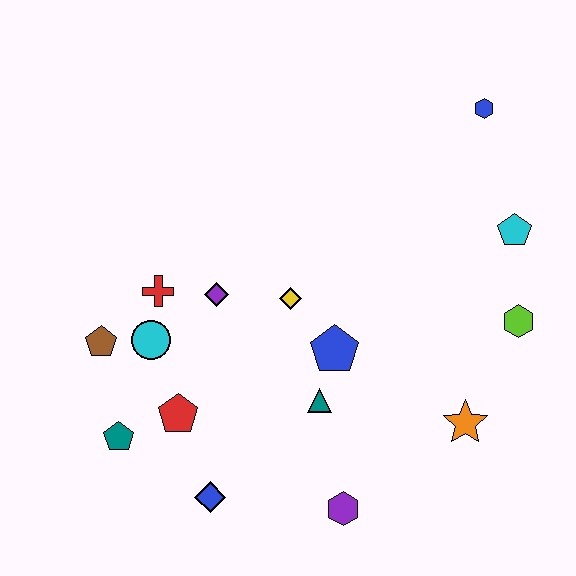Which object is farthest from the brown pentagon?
The blue hexagon is farthest from the brown pentagon.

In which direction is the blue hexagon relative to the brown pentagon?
The blue hexagon is to the right of the brown pentagon.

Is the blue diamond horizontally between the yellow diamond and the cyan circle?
Yes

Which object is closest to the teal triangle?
The blue pentagon is closest to the teal triangle.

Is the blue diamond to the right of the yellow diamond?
No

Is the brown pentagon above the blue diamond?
Yes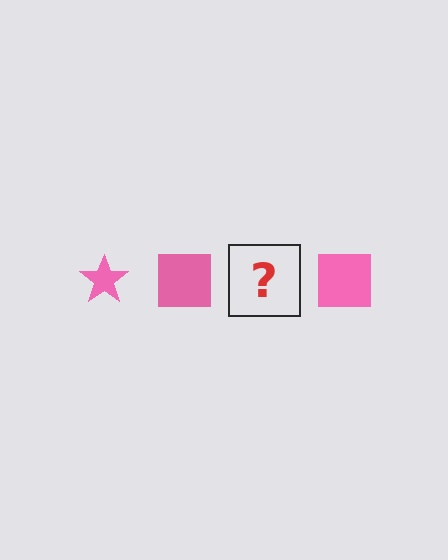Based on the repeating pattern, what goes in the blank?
The blank should be a pink star.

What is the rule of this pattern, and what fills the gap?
The rule is that the pattern cycles through star, square shapes in pink. The gap should be filled with a pink star.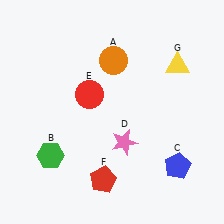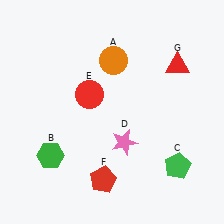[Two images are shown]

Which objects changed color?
C changed from blue to green. G changed from yellow to red.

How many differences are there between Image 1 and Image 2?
There are 2 differences between the two images.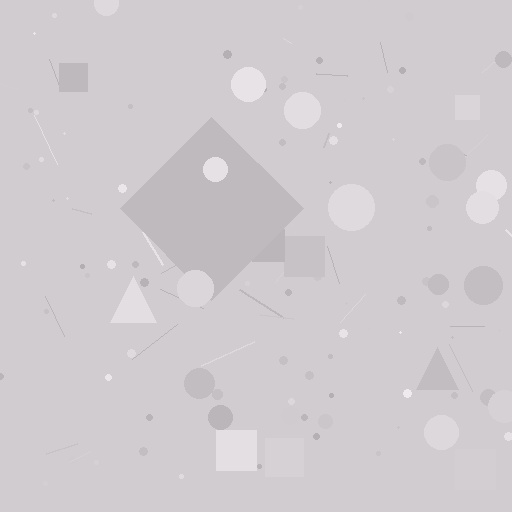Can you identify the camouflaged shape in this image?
The camouflaged shape is a diamond.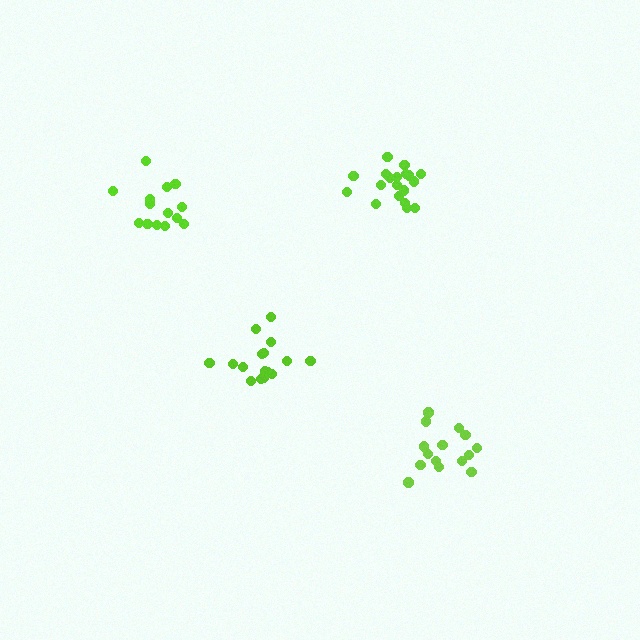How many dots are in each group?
Group 1: 19 dots, Group 2: 14 dots, Group 3: 15 dots, Group 4: 16 dots (64 total).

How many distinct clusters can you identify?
There are 4 distinct clusters.